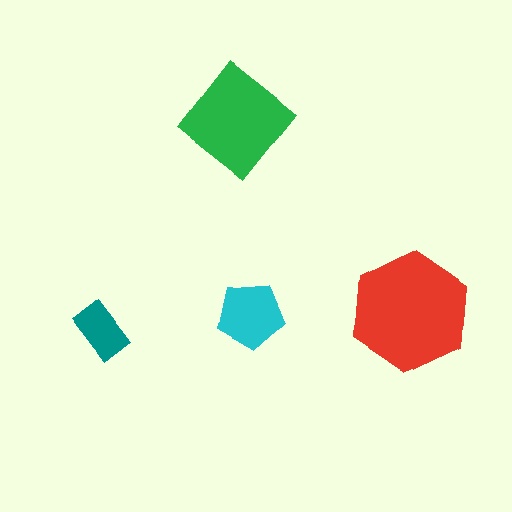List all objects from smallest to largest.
The teal rectangle, the cyan pentagon, the green diamond, the red hexagon.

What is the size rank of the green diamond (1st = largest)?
2nd.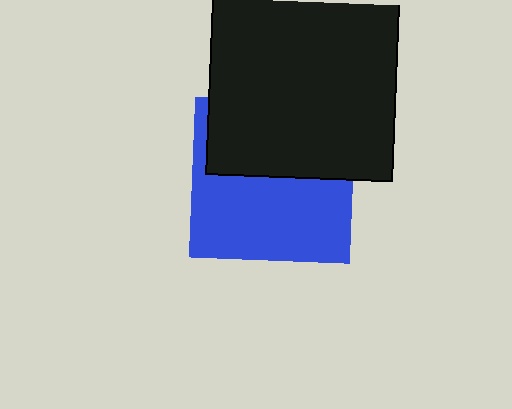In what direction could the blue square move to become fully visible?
The blue square could move down. That would shift it out from behind the black square entirely.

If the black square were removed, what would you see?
You would see the complete blue square.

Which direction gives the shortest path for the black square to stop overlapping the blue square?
Moving up gives the shortest separation.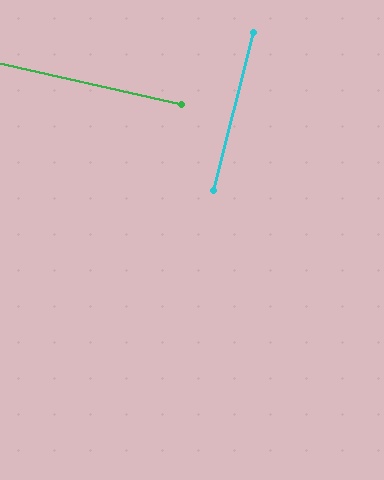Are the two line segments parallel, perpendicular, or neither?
Perpendicular — they meet at approximately 88°.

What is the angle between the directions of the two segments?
Approximately 88 degrees.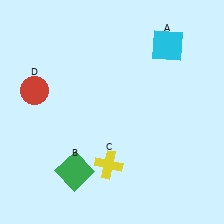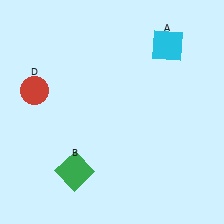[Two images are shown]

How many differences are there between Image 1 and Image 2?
There is 1 difference between the two images.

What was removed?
The yellow cross (C) was removed in Image 2.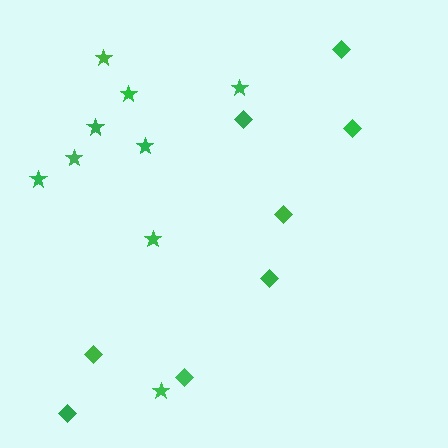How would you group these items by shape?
There are 2 groups: one group of stars (9) and one group of diamonds (8).